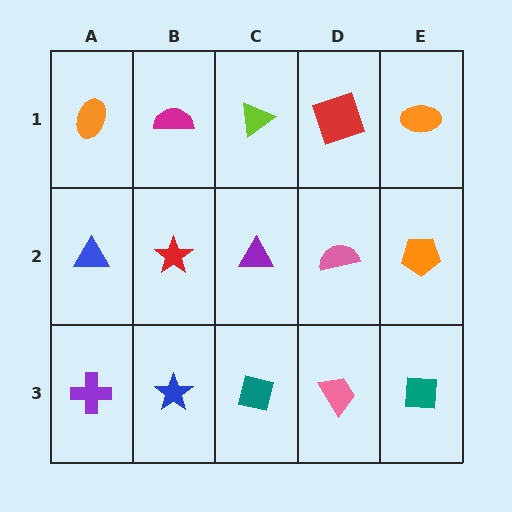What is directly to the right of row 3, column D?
A teal square.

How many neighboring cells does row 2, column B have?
4.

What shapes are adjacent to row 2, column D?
A red square (row 1, column D), a pink trapezoid (row 3, column D), a purple triangle (row 2, column C), an orange pentagon (row 2, column E).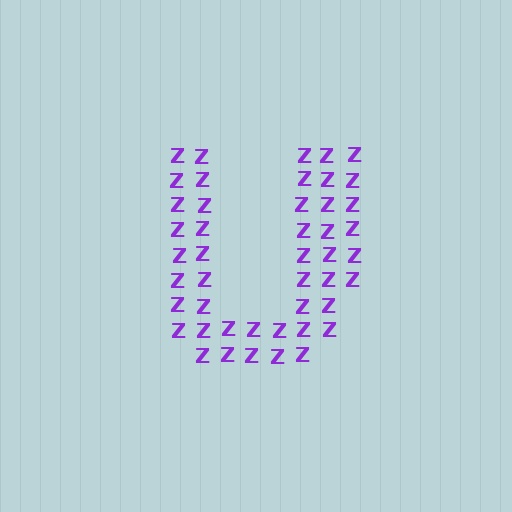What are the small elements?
The small elements are letter Z's.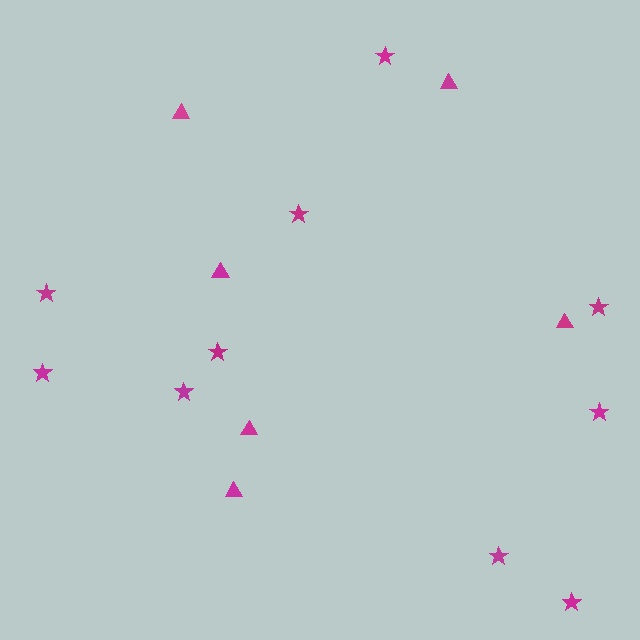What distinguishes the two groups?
There are 2 groups: one group of stars (10) and one group of triangles (6).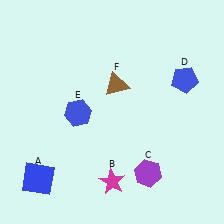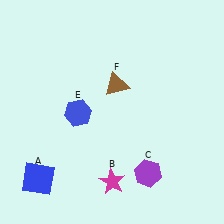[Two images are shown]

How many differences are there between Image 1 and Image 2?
There is 1 difference between the two images.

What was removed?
The blue pentagon (D) was removed in Image 2.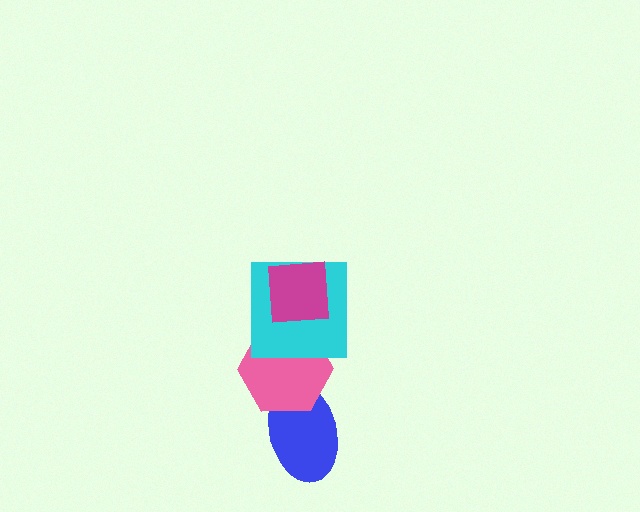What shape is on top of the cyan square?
The magenta square is on top of the cyan square.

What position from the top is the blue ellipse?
The blue ellipse is 4th from the top.